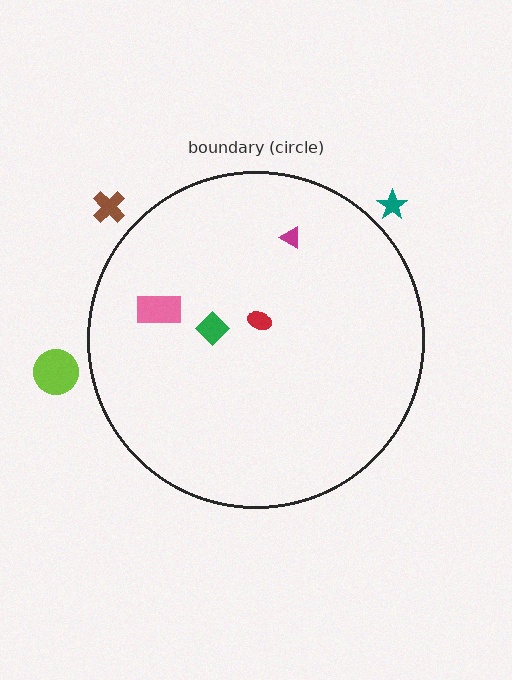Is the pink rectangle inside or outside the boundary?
Inside.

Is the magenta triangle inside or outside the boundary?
Inside.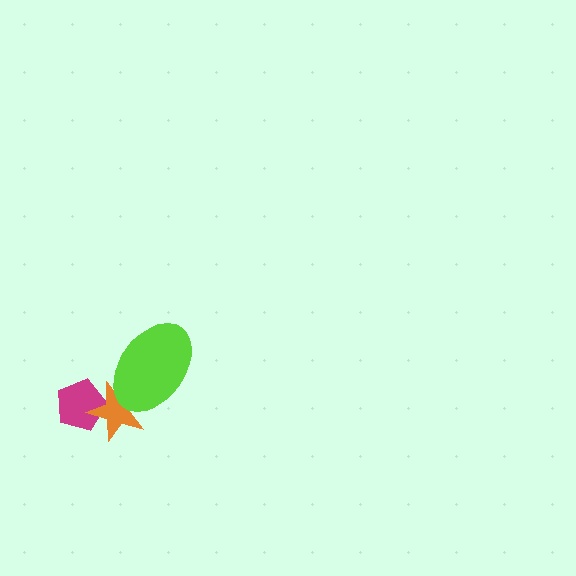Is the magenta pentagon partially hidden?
Yes, it is partially covered by another shape.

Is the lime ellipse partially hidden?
No, no other shape covers it.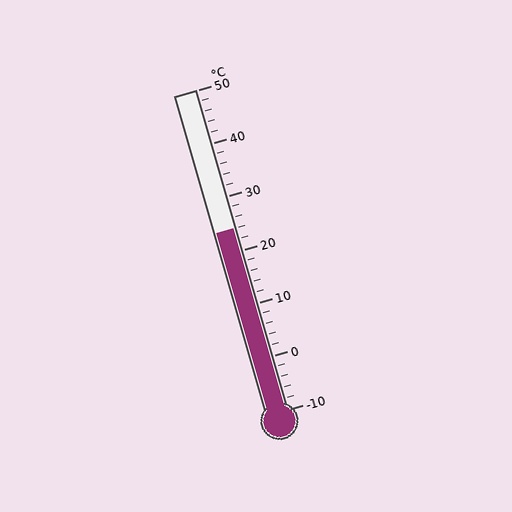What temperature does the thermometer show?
The thermometer shows approximately 24°C.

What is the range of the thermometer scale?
The thermometer scale ranges from -10°C to 50°C.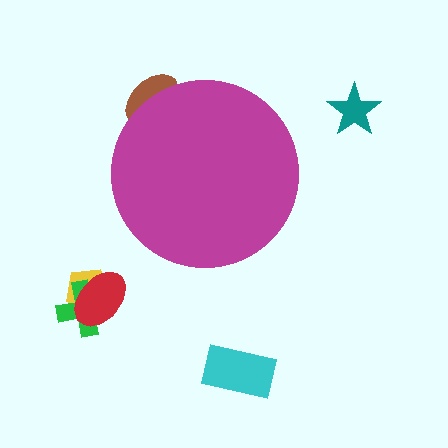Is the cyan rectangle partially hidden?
No, the cyan rectangle is fully visible.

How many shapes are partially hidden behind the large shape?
1 shape is partially hidden.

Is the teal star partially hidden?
No, the teal star is fully visible.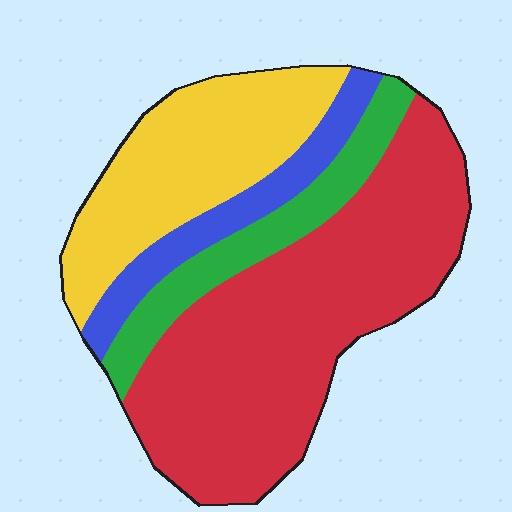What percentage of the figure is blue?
Blue covers around 10% of the figure.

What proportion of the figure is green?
Green takes up about one eighth (1/8) of the figure.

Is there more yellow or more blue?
Yellow.